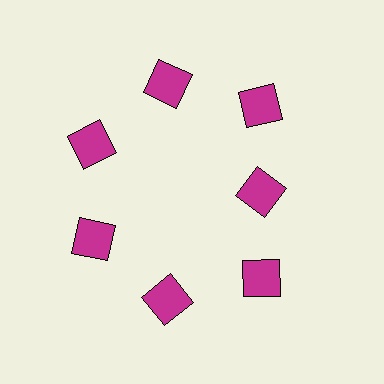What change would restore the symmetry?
The symmetry would be restored by moving it outward, back onto the ring so that all 7 squares sit at equal angles and equal distance from the center.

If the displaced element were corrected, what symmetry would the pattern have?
It would have 7-fold rotational symmetry — the pattern would map onto itself every 51 degrees.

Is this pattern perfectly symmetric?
No. The 7 magenta squares are arranged in a ring, but one element near the 3 o'clock position is pulled inward toward the center, breaking the 7-fold rotational symmetry.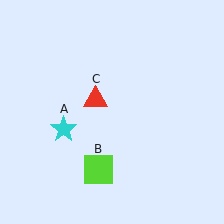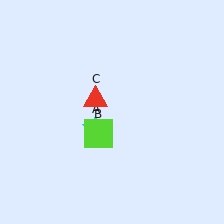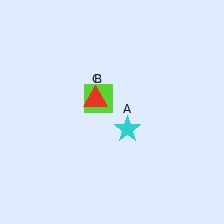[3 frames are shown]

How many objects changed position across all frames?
2 objects changed position: cyan star (object A), lime square (object B).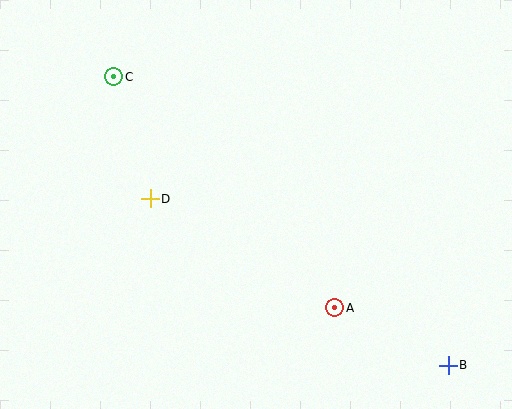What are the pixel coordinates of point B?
Point B is at (448, 365).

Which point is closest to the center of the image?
Point D at (150, 199) is closest to the center.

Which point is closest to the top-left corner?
Point C is closest to the top-left corner.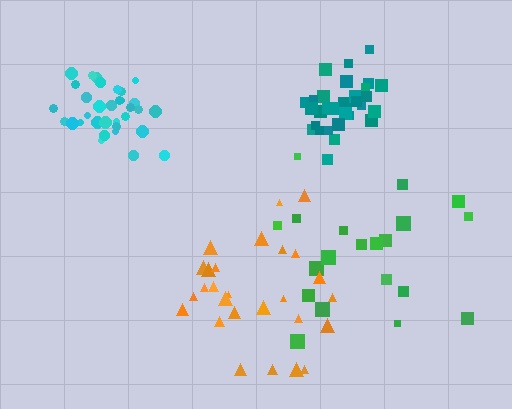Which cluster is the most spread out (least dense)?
Green.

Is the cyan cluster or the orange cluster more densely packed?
Cyan.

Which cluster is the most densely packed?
Cyan.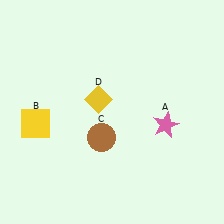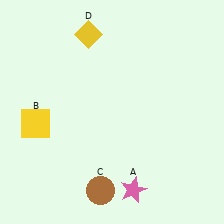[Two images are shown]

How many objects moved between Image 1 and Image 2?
3 objects moved between the two images.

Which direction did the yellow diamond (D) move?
The yellow diamond (D) moved up.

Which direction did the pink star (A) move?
The pink star (A) moved down.